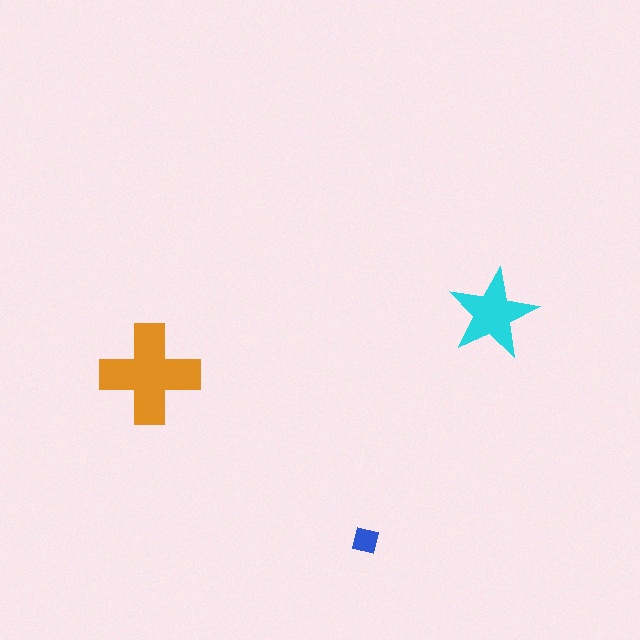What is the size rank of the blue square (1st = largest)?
3rd.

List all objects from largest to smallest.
The orange cross, the cyan star, the blue square.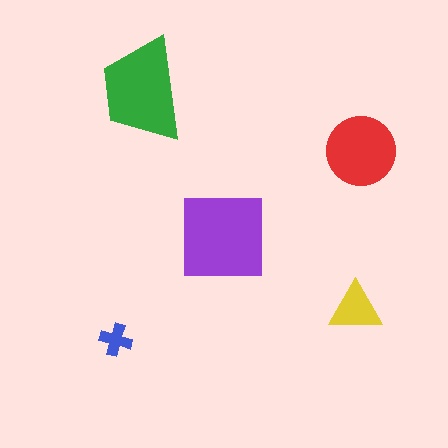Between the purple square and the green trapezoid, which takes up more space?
The purple square.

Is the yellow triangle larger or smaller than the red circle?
Smaller.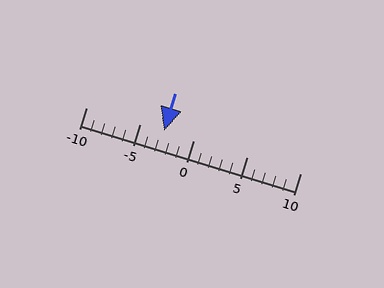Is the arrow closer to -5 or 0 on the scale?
The arrow is closer to -5.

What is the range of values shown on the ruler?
The ruler shows values from -10 to 10.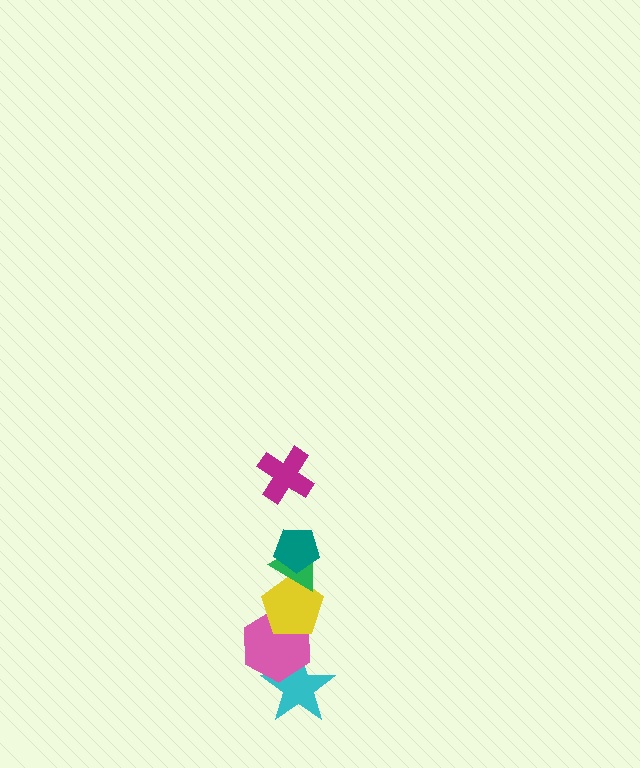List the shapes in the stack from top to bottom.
From top to bottom: the magenta cross, the teal pentagon, the green triangle, the yellow pentagon, the pink hexagon, the cyan star.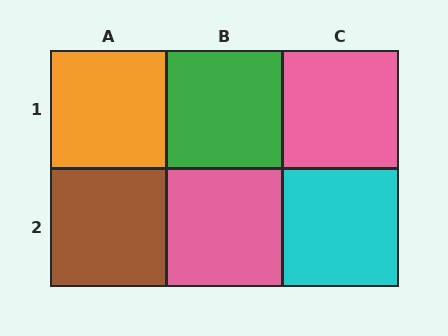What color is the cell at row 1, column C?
Pink.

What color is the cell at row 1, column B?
Green.